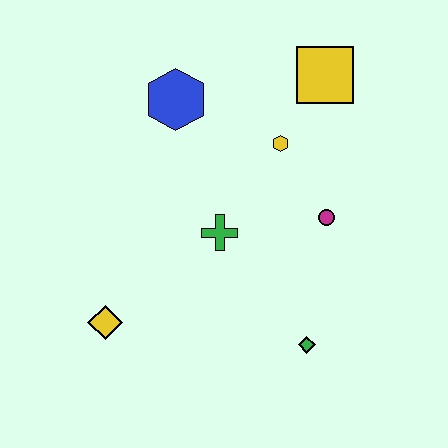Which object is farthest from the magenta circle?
The yellow diamond is farthest from the magenta circle.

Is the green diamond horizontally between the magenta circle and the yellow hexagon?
Yes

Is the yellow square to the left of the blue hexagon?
No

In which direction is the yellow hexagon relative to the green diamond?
The yellow hexagon is above the green diamond.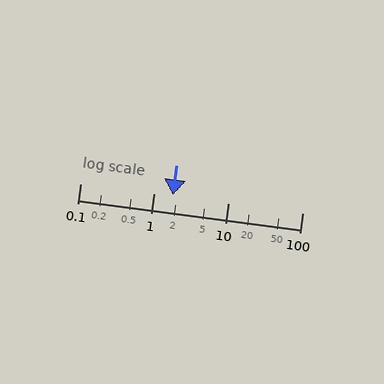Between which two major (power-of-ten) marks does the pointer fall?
The pointer is between 1 and 10.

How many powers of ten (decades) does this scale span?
The scale spans 3 decades, from 0.1 to 100.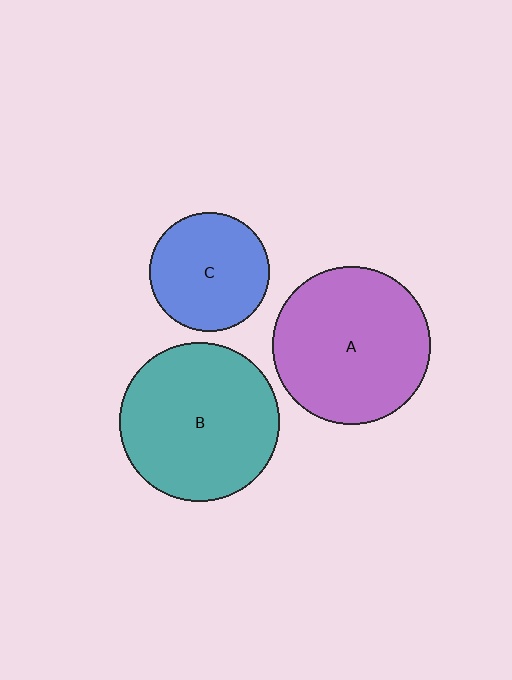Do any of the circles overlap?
No, none of the circles overlap.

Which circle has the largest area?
Circle B (teal).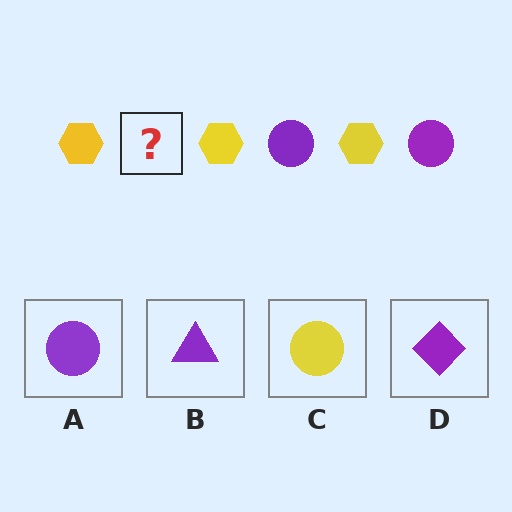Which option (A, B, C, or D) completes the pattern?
A.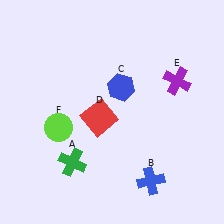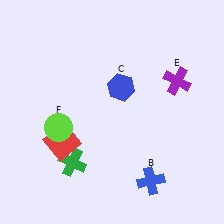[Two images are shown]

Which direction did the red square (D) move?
The red square (D) moved left.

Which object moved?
The red square (D) moved left.